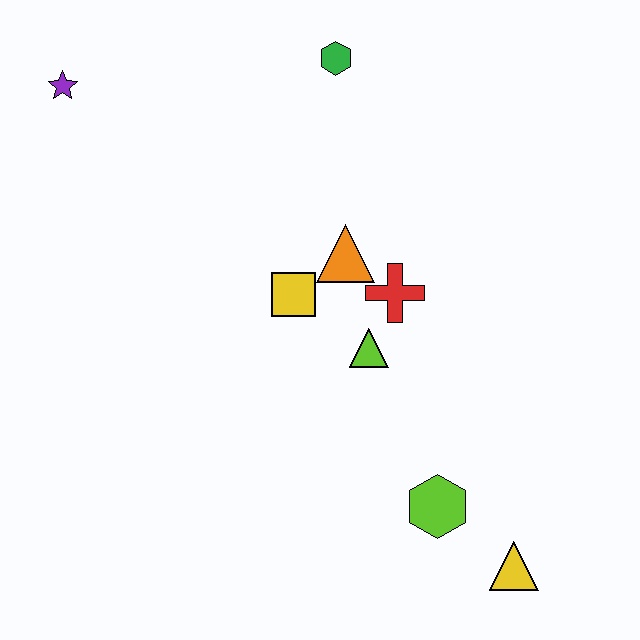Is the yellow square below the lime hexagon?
No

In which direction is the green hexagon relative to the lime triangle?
The green hexagon is above the lime triangle.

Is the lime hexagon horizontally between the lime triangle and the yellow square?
No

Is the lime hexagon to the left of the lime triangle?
No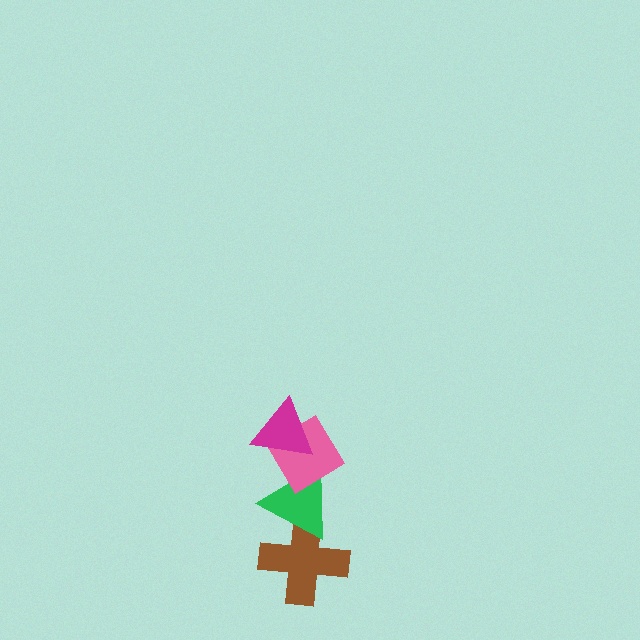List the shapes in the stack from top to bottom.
From top to bottom: the magenta triangle, the pink diamond, the green triangle, the brown cross.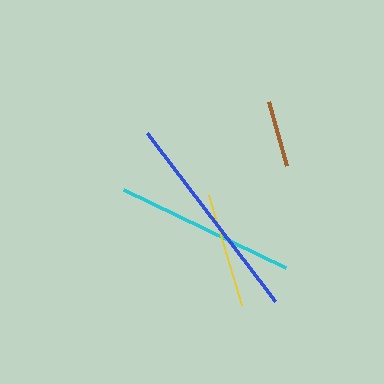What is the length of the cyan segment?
The cyan segment is approximately 180 pixels long.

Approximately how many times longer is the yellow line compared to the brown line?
The yellow line is approximately 1.7 times the length of the brown line.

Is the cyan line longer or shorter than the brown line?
The cyan line is longer than the brown line.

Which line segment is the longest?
The blue line is the longest at approximately 211 pixels.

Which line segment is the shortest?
The brown line is the shortest at approximately 66 pixels.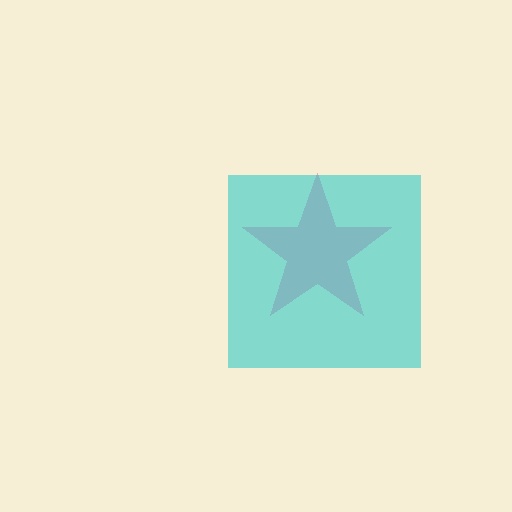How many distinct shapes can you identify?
There are 2 distinct shapes: a pink star, a cyan square.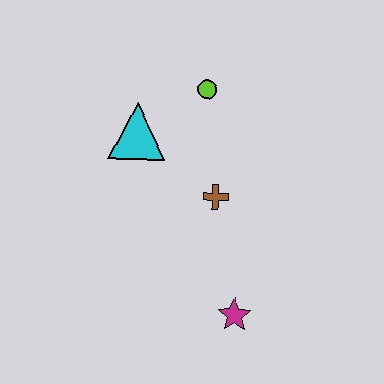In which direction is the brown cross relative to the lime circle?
The brown cross is below the lime circle.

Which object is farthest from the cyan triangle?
The magenta star is farthest from the cyan triangle.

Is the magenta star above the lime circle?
No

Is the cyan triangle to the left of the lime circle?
Yes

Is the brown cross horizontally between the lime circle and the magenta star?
Yes